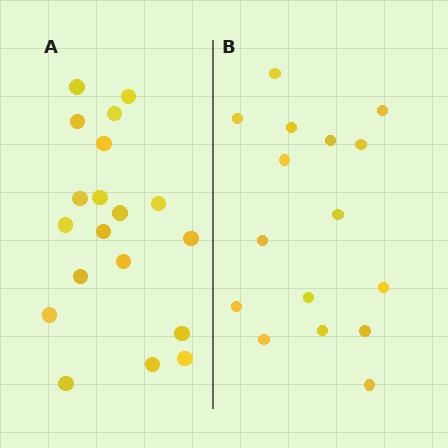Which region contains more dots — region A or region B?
Region A (the left region) has more dots.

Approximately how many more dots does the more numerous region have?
Region A has just a few more — roughly 2 or 3 more dots than region B.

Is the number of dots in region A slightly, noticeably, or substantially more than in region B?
Region A has only slightly more — the two regions are fairly close. The ratio is roughly 1.2 to 1.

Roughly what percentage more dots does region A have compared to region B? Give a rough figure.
About 20% more.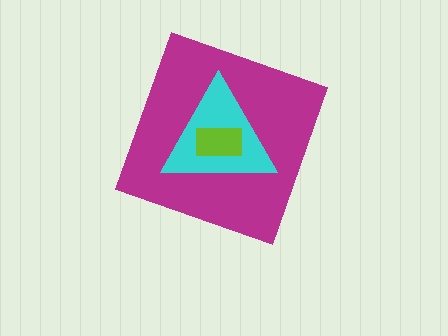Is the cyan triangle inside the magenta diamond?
Yes.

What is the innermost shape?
The lime rectangle.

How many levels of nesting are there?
3.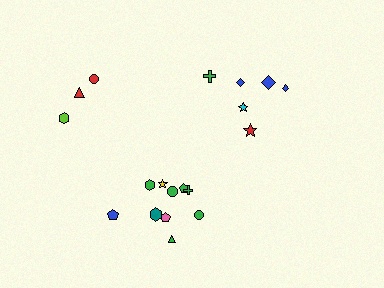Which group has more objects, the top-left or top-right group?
The top-right group.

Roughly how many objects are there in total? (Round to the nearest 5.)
Roughly 20 objects in total.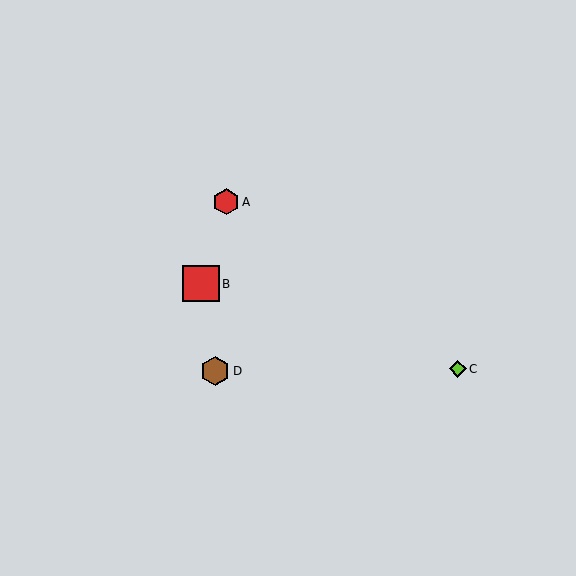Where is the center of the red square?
The center of the red square is at (201, 284).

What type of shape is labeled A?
Shape A is a red hexagon.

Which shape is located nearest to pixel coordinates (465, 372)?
The lime diamond (labeled C) at (458, 369) is nearest to that location.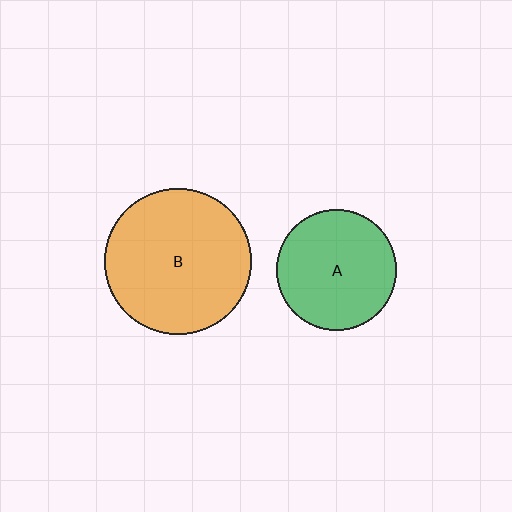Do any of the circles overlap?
No, none of the circles overlap.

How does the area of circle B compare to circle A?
Approximately 1.5 times.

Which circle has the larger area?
Circle B (orange).